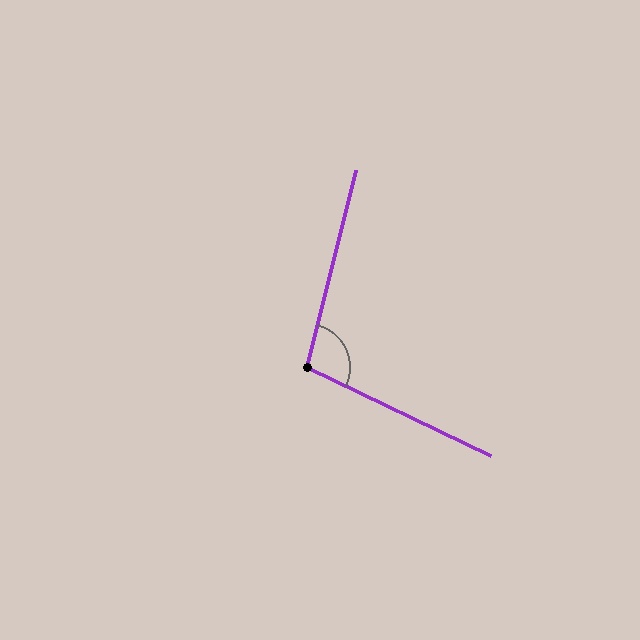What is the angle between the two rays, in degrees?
Approximately 102 degrees.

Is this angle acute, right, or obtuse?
It is obtuse.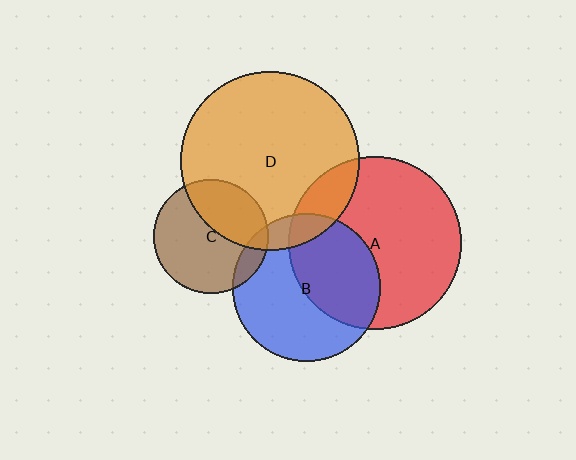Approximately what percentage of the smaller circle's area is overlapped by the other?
Approximately 10%.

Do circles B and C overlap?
Yes.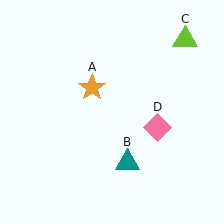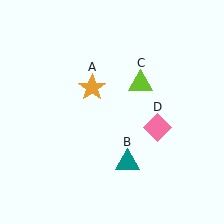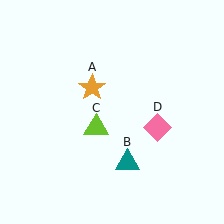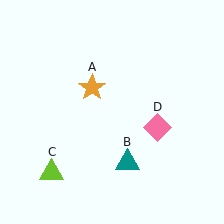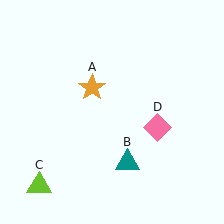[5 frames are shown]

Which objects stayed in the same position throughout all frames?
Orange star (object A) and teal triangle (object B) and pink diamond (object D) remained stationary.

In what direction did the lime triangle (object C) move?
The lime triangle (object C) moved down and to the left.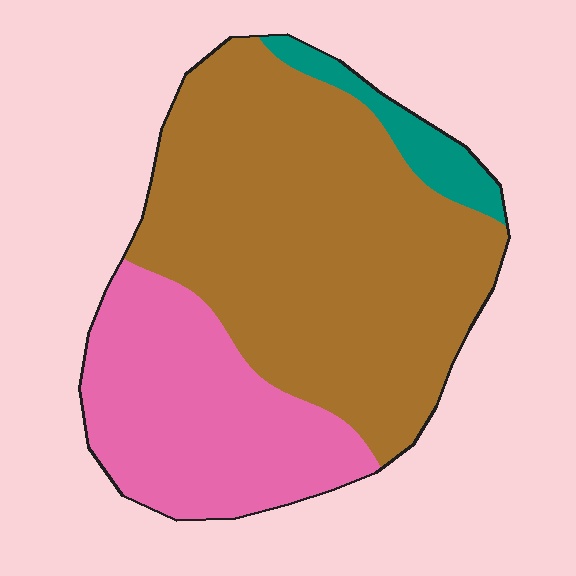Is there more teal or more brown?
Brown.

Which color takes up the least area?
Teal, at roughly 5%.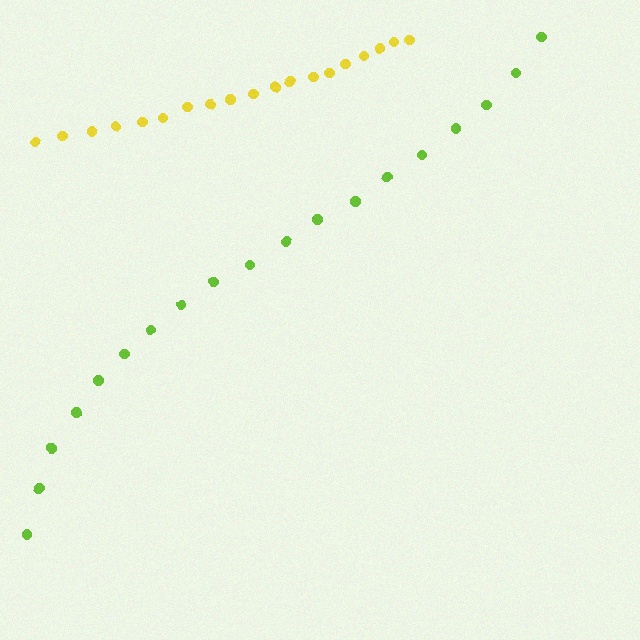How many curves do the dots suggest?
There are 2 distinct paths.